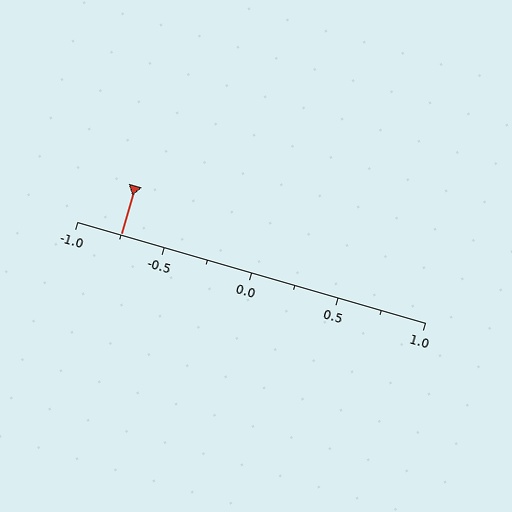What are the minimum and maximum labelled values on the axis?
The axis runs from -1.0 to 1.0.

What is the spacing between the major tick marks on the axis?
The major ticks are spaced 0.5 apart.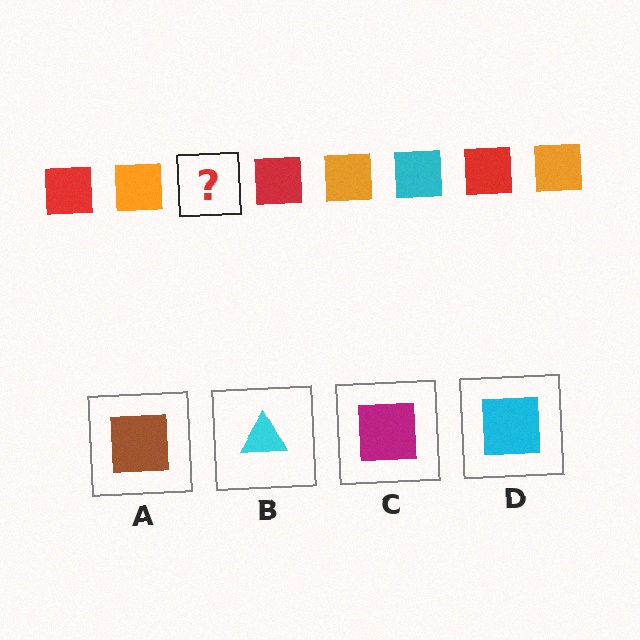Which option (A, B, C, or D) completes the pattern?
D.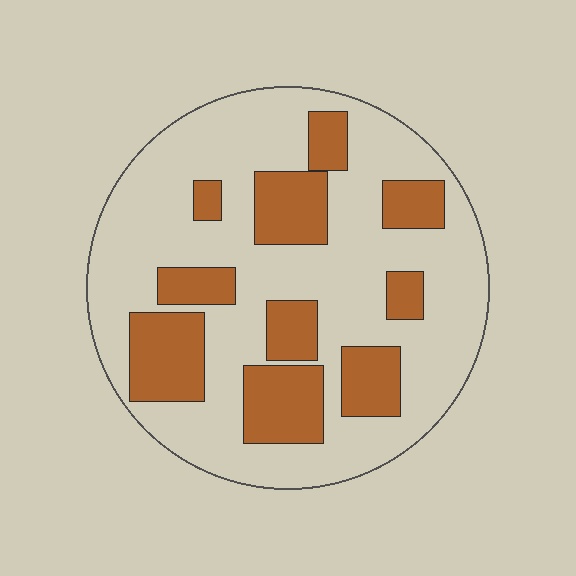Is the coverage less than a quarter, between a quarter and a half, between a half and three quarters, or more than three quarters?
Between a quarter and a half.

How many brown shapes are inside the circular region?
10.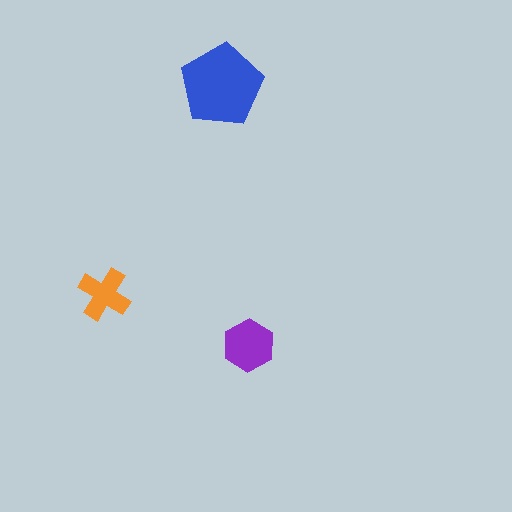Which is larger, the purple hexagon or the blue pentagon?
The blue pentagon.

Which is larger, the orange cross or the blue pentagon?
The blue pentagon.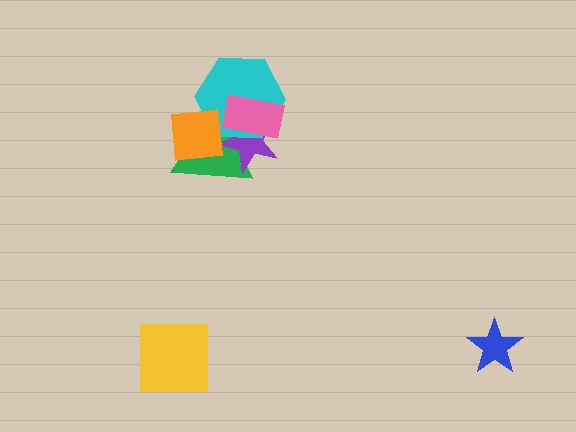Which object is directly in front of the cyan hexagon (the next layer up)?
The pink rectangle is directly in front of the cyan hexagon.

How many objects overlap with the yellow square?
0 objects overlap with the yellow square.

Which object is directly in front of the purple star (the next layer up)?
The cyan hexagon is directly in front of the purple star.